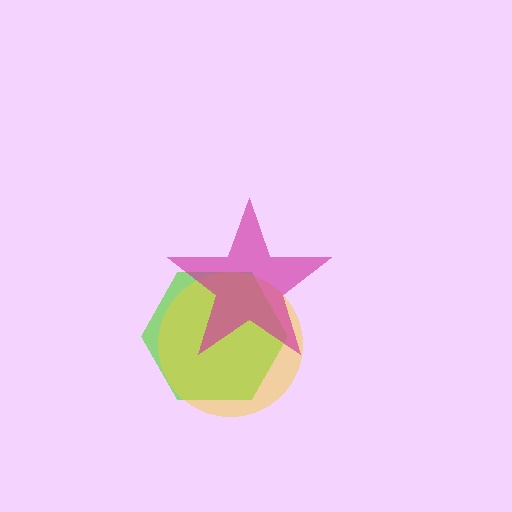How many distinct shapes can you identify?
There are 3 distinct shapes: a lime hexagon, a yellow circle, a magenta star.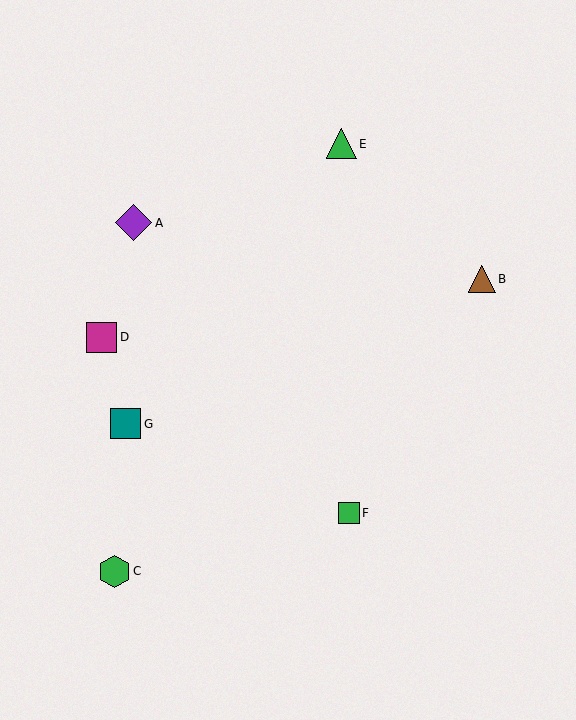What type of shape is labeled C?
Shape C is a green hexagon.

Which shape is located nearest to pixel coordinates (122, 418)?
The teal square (labeled G) at (126, 424) is nearest to that location.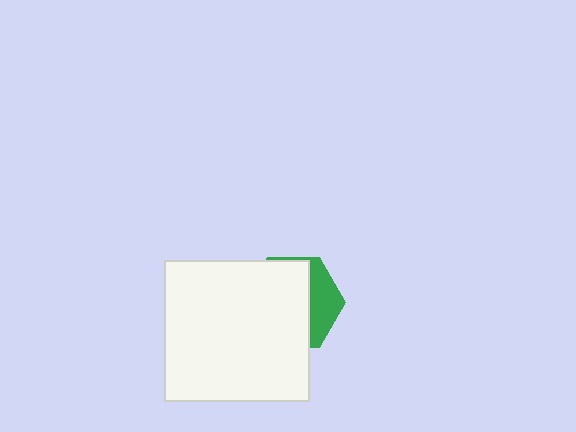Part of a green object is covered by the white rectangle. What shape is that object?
It is a hexagon.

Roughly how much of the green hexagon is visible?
A small part of it is visible (roughly 31%).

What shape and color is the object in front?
The object in front is a white rectangle.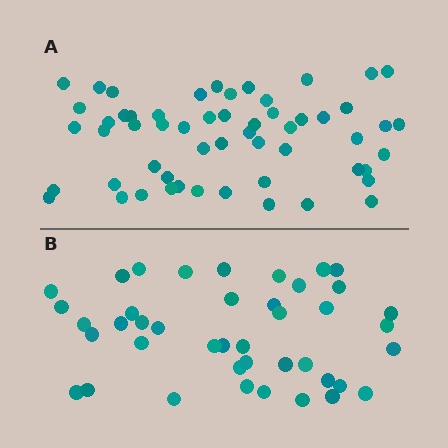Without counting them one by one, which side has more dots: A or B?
Region A (the top region) has more dots.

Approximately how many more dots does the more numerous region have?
Region A has approximately 15 more dots than region B.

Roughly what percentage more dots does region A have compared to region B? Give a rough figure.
About 35% more.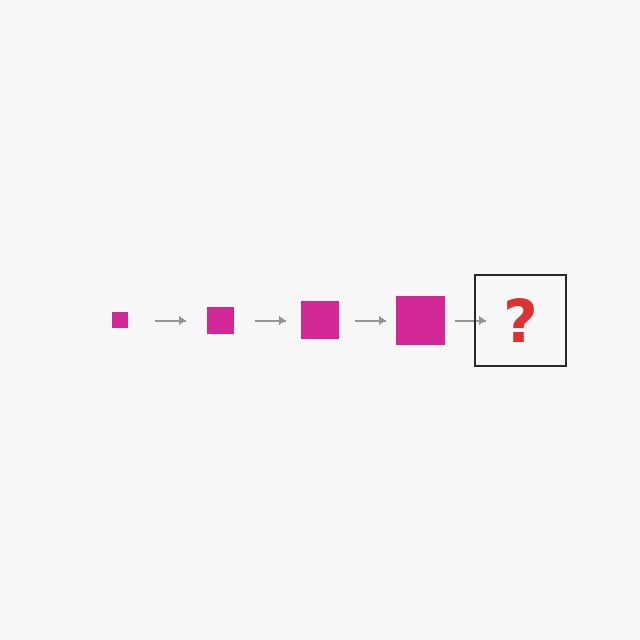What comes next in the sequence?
The next element should be a magenta square, larger than the previous one.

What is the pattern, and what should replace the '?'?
The pattern is that the square gets progressively larger each step. The '?' should be a magenta square, larger than the previous one.